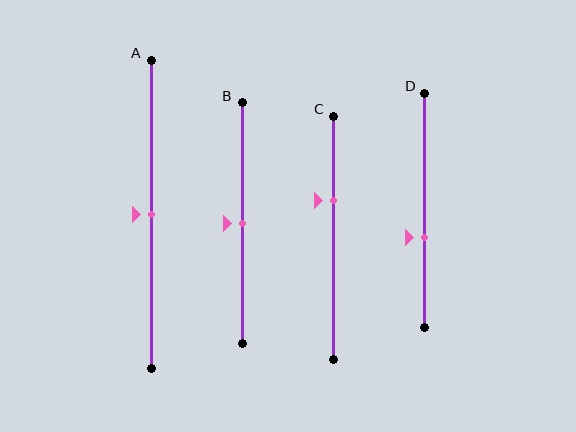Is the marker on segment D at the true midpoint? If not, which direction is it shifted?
No, the marker on segment D is shifted downward by about 11% of the segment length.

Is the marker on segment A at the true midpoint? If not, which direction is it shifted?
Yes, the marker on segment A is at the true midpoint.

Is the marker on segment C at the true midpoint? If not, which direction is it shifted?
No, the marker on segment C is shifted upward by about 15% of the segment length.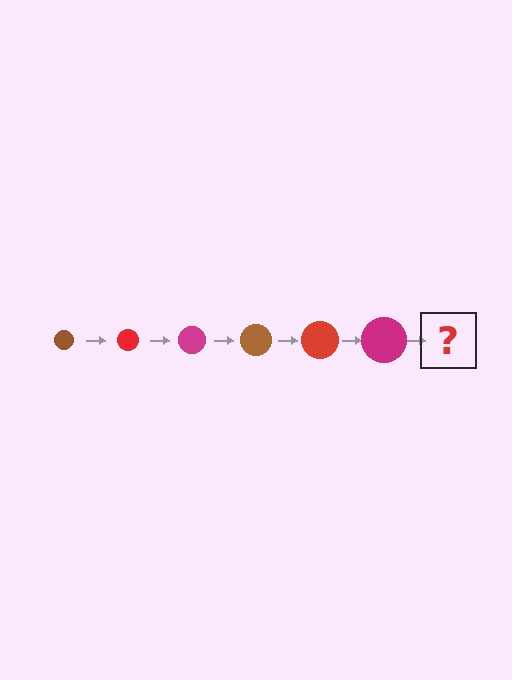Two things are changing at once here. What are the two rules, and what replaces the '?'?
The two rules are that the circle grows larger each step and the color cycles through brown, red, and magenta. The '?' should be a brown circle, larger than the previous one.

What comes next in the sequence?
The next element should be a brown circle, larger than the previous one.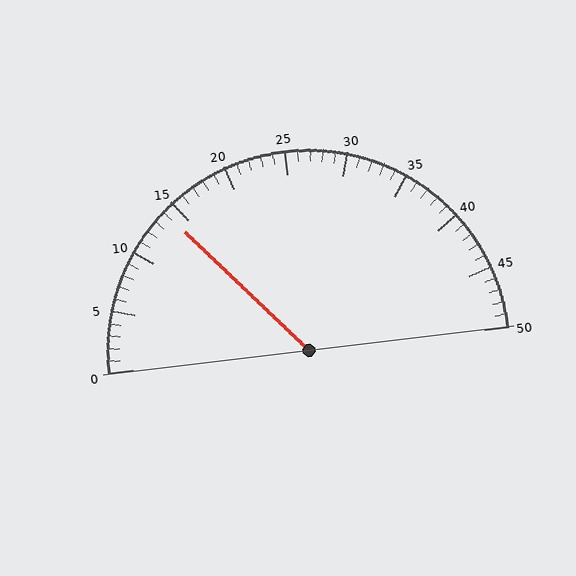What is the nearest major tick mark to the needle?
The nearest major tick mark is 15.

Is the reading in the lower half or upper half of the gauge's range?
The reading is in the lower half of the range (0 to 50).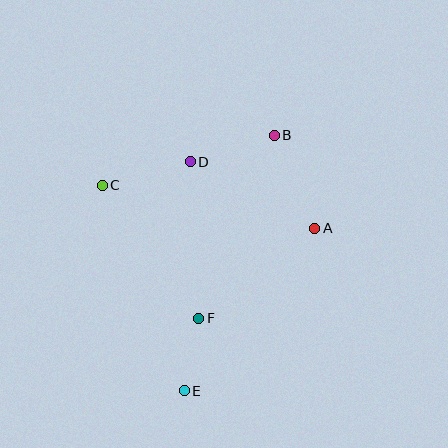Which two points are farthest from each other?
Points B and E are farthest from each other.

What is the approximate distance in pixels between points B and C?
The distance between B and C is approximately 179 pixels.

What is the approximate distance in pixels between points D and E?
The distance between D and E is approximately 229 pixels.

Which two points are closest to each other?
Points E and F are closest to each other.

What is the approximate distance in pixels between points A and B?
The distance between A and B is approximately 101 pixels.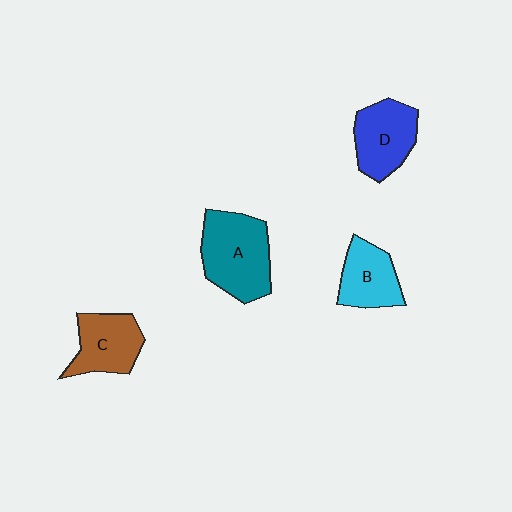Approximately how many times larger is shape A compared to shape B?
Approximately 1.5 times.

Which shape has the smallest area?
Shape B (cyan).